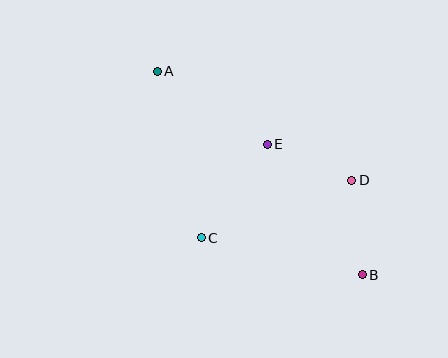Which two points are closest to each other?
Points D and E are closest to each other.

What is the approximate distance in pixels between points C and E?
The distance between C and E is approximately 114 pixels.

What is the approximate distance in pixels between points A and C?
The distance between A and C is approximately 173 pixels.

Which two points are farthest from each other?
Points A and B are farthest from each other.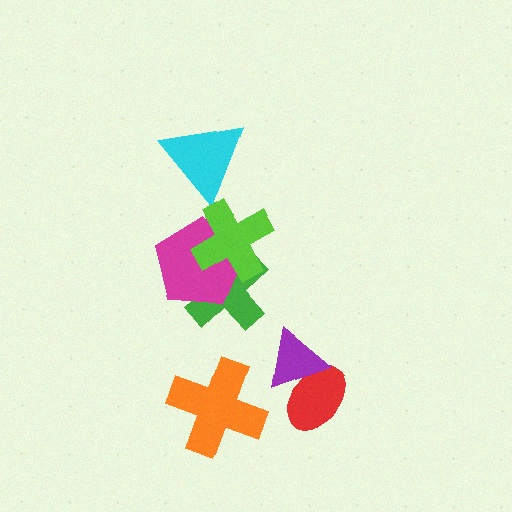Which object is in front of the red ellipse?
The purple triangle is in front of the red ellipse.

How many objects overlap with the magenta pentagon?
2 objects overlap with the magenta pentagon.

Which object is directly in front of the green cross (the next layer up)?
The magenta pentagon is directly in front of the green cross.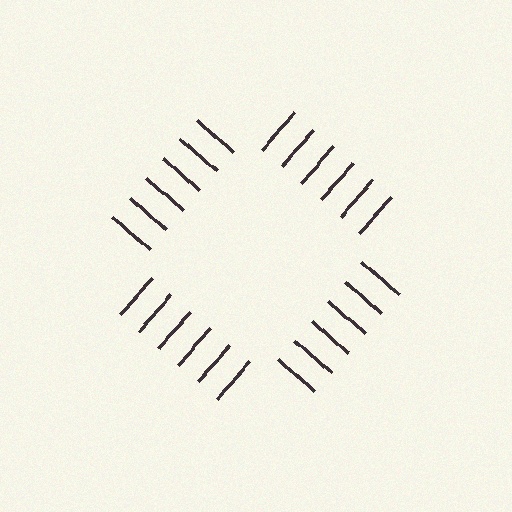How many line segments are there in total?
24 — 6 along each of the 4 edges.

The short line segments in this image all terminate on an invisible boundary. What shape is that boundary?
An illusory square — the line segments terminate on its edges but no continuous stroke is drawn.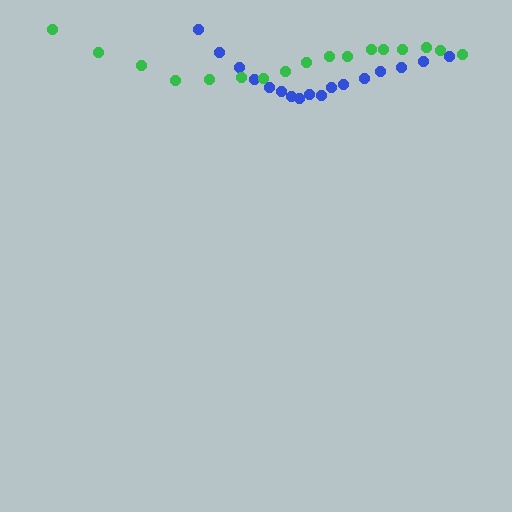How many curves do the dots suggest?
There are 2 distinct paths.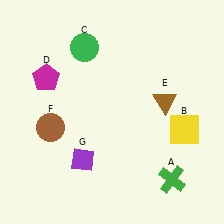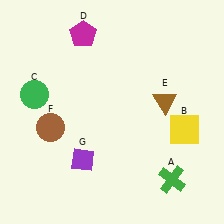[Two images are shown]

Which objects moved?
The objects that moved are: the green circle (C), the magenta pentagon (D).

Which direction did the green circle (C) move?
The green circle (C) moved left.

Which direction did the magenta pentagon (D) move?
The magenta pentagon (D) moved up.